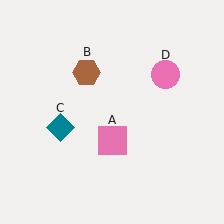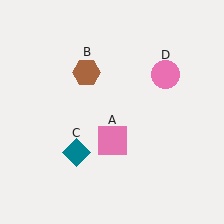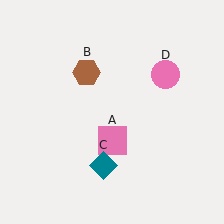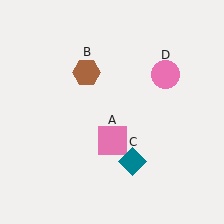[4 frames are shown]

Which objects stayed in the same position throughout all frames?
Pink square (object A) and brown hexagon (object B) and pink circle (object D) remained stationary.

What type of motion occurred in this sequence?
The teal diamond (object C) rotated counterclockwise around the center of the scene.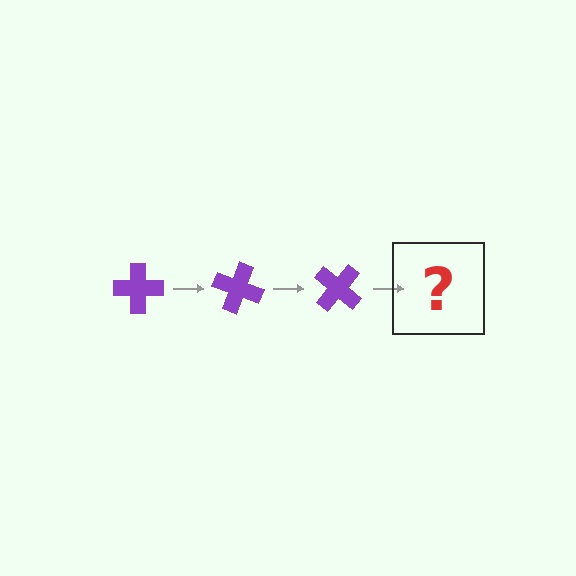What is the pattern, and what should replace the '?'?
The pattern is that the cross rotates 20 degrees each step. The '?' should be a purple cross rotated 60 degrees.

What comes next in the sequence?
The next element should be a purple cross rotated 60 degrees.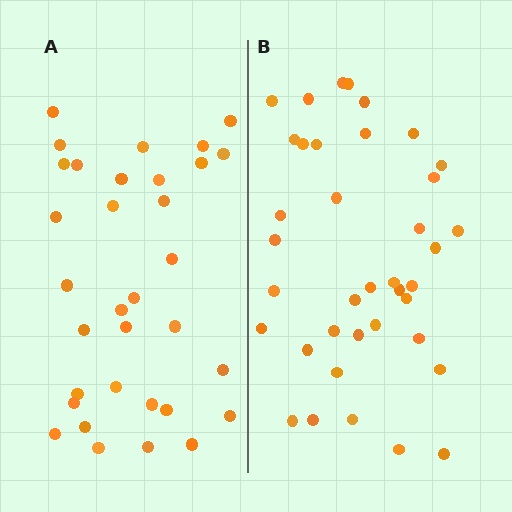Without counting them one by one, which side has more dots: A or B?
Region B (the right region) has more dots.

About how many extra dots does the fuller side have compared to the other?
Region B has about 5 more dots than region A.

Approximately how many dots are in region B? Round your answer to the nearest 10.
About 40 dots. (The exact count is 38, which rounds to 40.)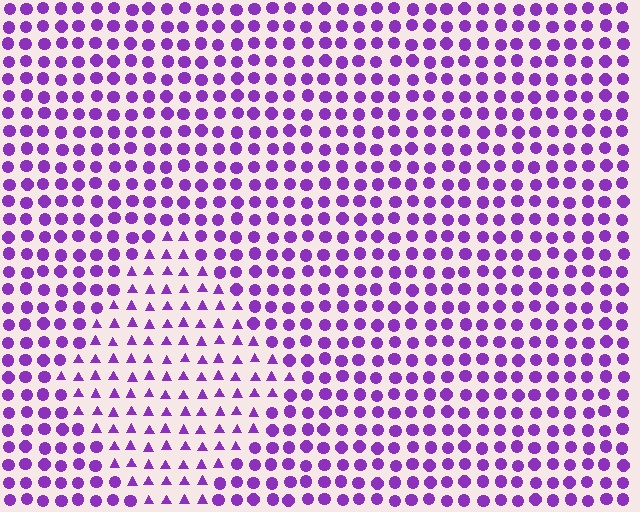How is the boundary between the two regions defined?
The boundary is defined by a change in element shape: triangles inside vs. circles outside. All elements share the same color and spacing.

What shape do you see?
I see a diamond.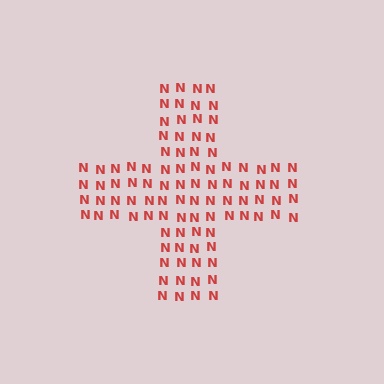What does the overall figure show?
The overall figure shows a cross.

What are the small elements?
The small elements are letter N's.